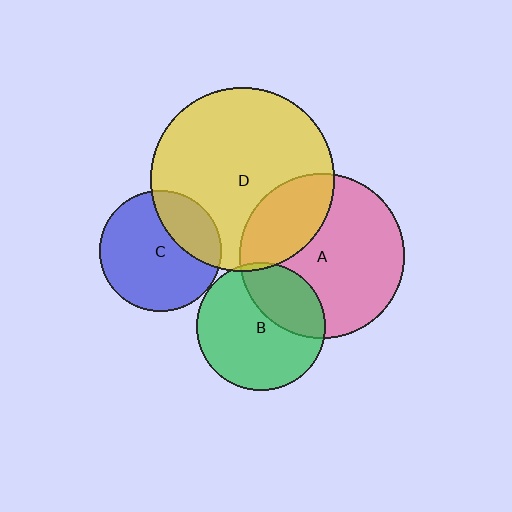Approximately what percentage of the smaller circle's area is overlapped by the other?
Approximately 30%.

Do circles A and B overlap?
Yes.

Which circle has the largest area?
Circle D (yellow).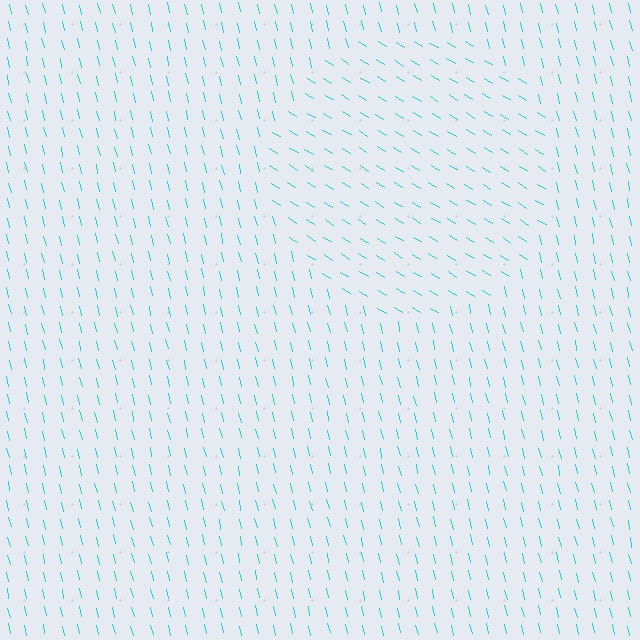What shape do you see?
I see a circle.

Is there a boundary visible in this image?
Yes, there is a texture boundary formed by a change in line orientation.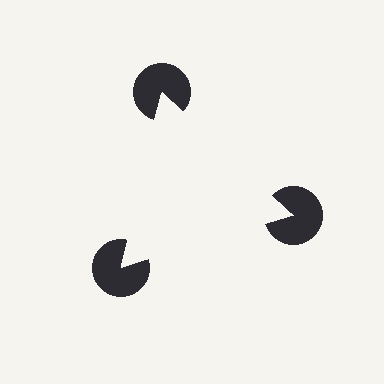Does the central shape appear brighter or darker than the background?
It typically appears slightly brighter than the background, even though no actual brightness change is drawn.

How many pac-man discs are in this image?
There are 3 — one at each vertex of the illusory triangle.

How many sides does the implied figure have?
3 sides.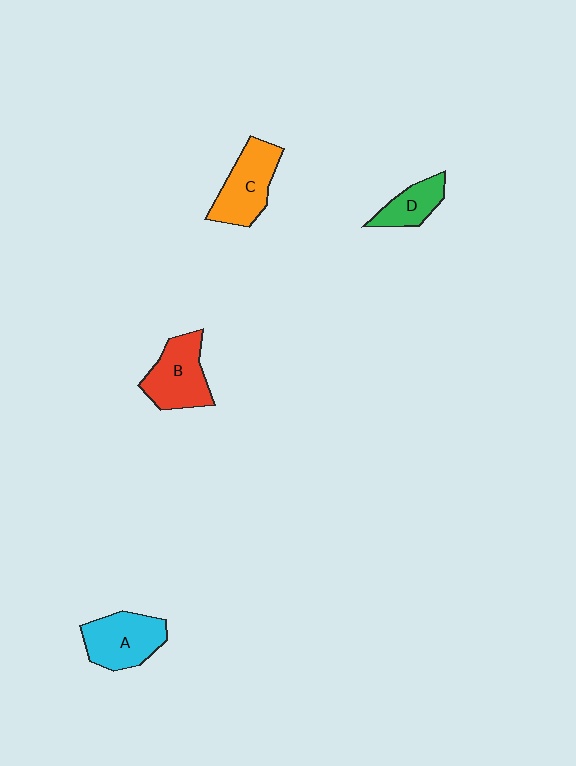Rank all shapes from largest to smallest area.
From largest to smallest: C (orange), B (red), A (cyan), D (green).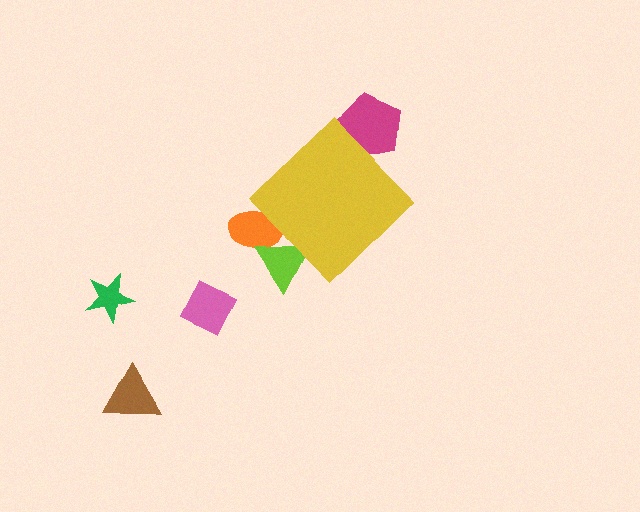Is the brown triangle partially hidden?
No, the brown triangle is fully visible.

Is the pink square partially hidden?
No, the pink square is fully visible.